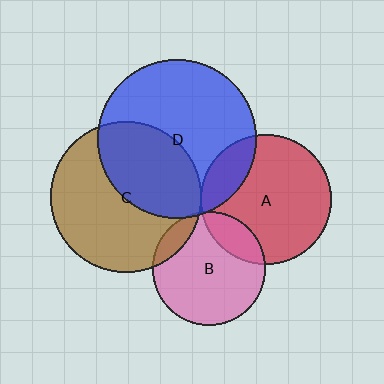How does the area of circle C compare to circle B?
Approximately 1.8 times.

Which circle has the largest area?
Circle D (blue).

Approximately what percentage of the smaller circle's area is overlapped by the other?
Approximately 40%.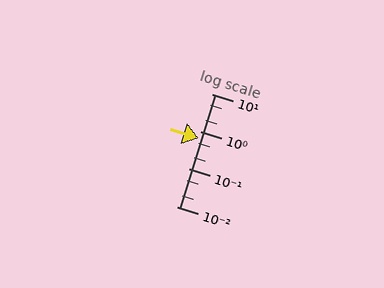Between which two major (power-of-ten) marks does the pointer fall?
The pointer is between 0.1 and 1.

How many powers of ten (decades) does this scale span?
The scale spans 3 decades, from 0.01 to 10.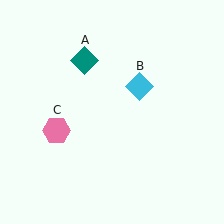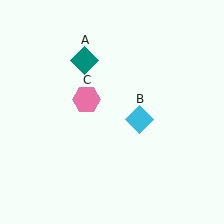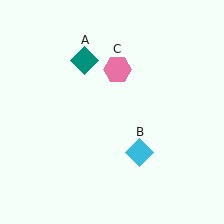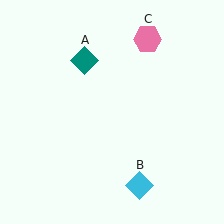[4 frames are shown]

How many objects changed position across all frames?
2 objects changed position: cyan diamond (object B), pink hexagon (object C).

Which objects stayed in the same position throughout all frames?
Teal diamond (object A) remained stationary.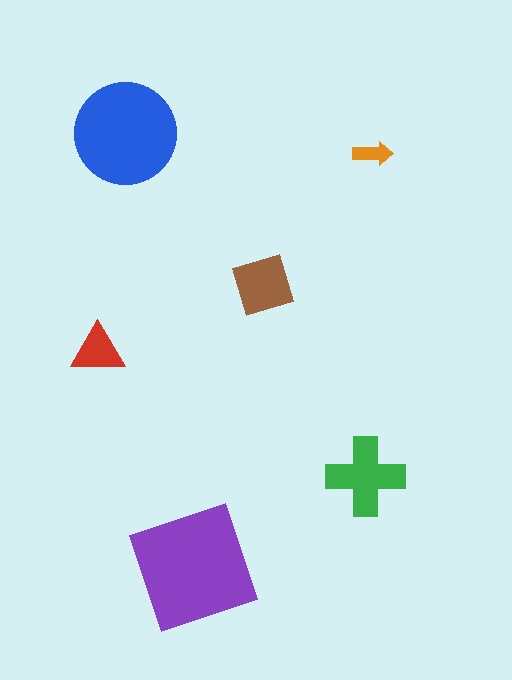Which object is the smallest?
The orange arrow.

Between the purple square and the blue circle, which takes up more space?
The purple square.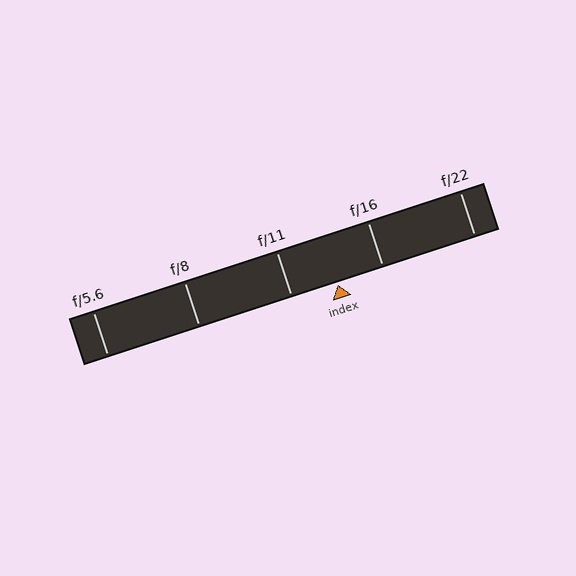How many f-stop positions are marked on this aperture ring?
There are 5 f-stop positions marked.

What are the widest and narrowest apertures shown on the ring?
The widest aperture shown is f/5.6 and the narrowest is f/22.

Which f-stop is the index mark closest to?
The index mark is closest to f/16.